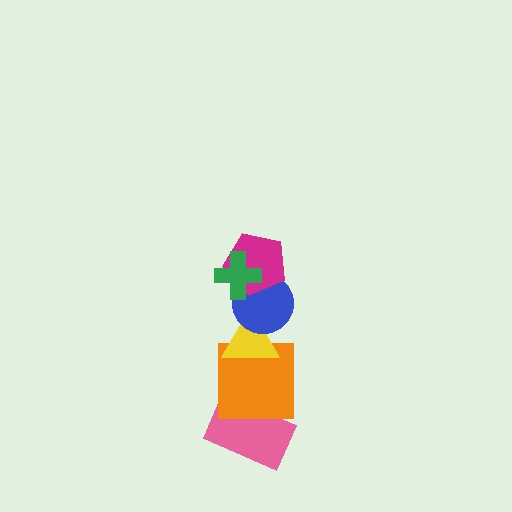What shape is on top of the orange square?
The yellow triangle is on top of the orange square.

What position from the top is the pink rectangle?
The pink rectangle is 6th from the top.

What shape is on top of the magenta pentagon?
The green cross is on top of the magenta pentagon.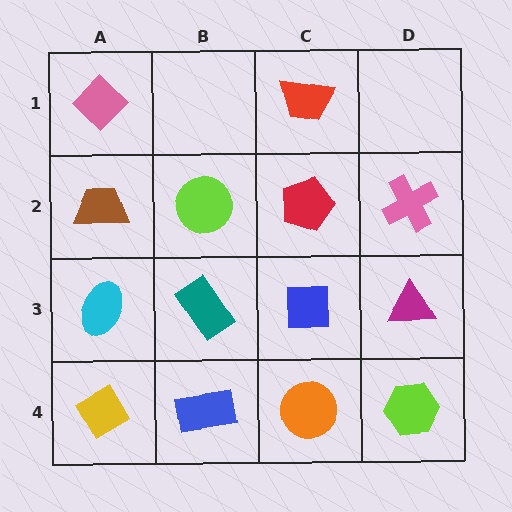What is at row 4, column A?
A yellow diamond.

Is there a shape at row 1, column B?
No, that cell is empty.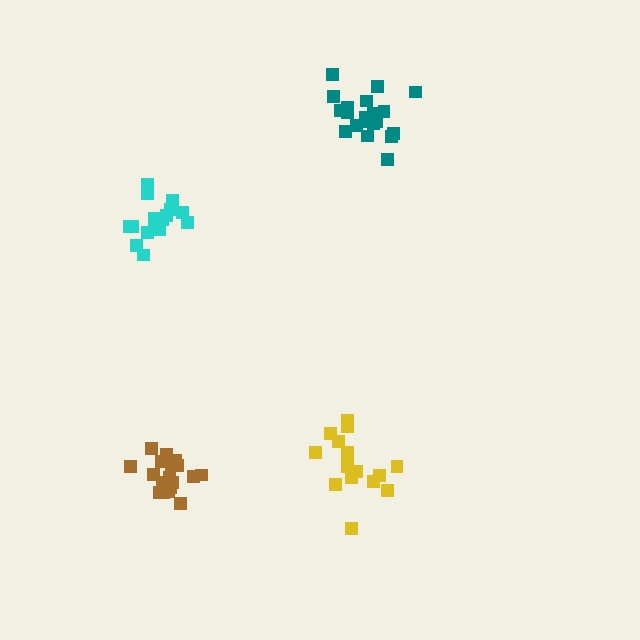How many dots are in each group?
Group 1: 21 dots, Group 2: 18 dots, Group 3: 16 dots, Group 4: 21 dots (76 total).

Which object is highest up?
The teal cluster is topmost.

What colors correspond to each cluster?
The clusters are colored: brown, cyan, yellow, teal.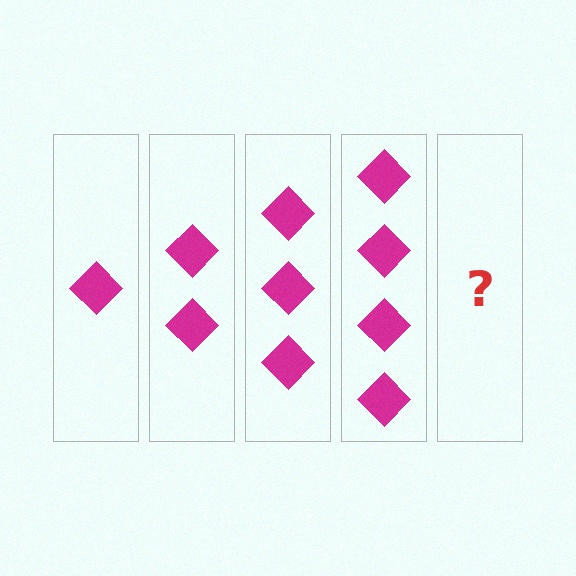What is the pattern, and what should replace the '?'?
The pattern is that each step adds one more diamond. The '?' should be 5 diamonds.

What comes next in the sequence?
The next element should be 5 diamonds.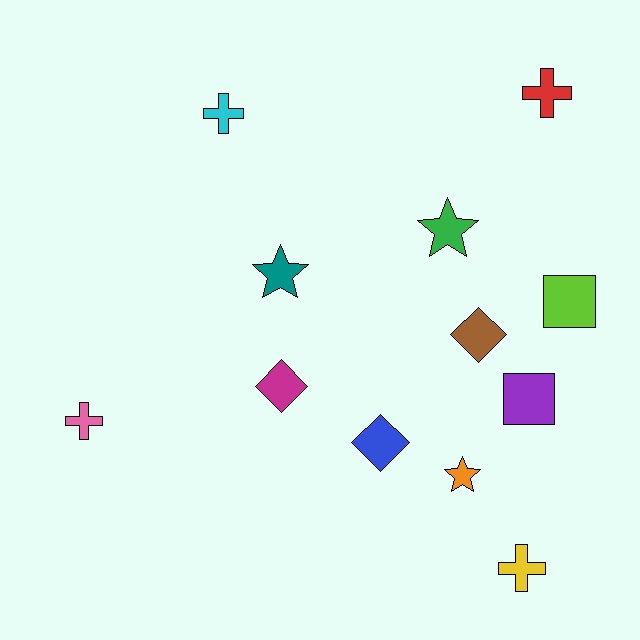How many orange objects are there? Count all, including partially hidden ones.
There is 1 orange object.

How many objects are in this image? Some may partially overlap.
There are 12 objects.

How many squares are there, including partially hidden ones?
There are 2 squares.